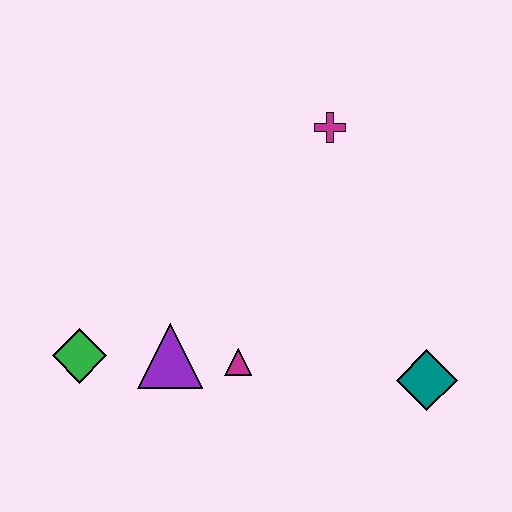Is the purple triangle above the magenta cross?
No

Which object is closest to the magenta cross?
The magenta triangle is closest to the magenta cross.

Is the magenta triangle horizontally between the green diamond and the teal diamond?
Yes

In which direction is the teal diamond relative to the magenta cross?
The teal diamond is below the magenta cross.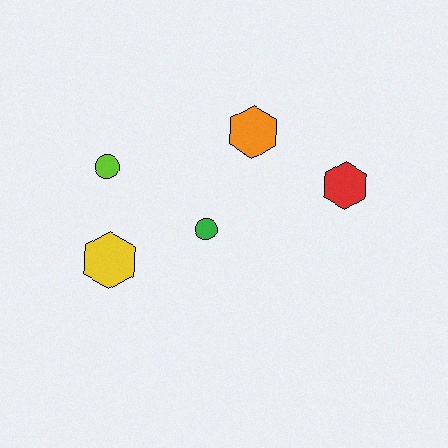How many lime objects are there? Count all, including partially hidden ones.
There is 1 lime object.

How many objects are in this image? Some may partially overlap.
There are 5 objects.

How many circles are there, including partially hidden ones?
There are 2 circles.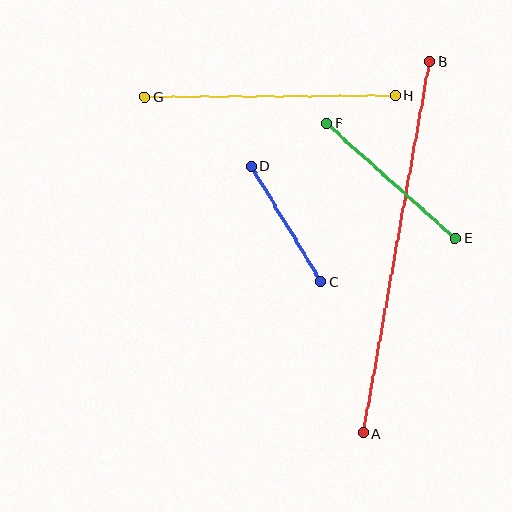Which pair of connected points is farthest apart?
Points A and B are farthest apart.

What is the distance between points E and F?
The distance is approximately 173 pixels.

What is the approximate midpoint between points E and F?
The midpoint is at approximately (391, 181) pixels.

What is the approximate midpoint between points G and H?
The midpoint is at approximately (270, 96) pixels.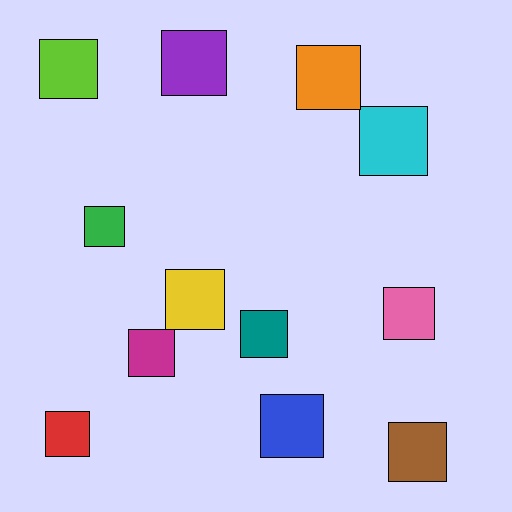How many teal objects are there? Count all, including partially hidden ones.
There is 1 teal object.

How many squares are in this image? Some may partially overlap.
There are 12 squares.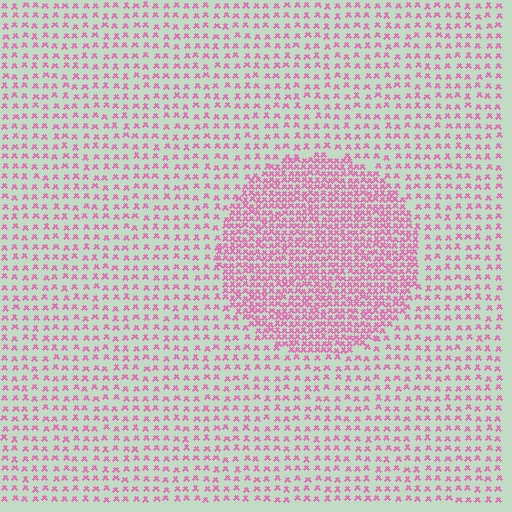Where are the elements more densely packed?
The elements are more densely packed inside the circle boundary.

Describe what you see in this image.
The image contains small pink elements arranged at two different densities. A circle-shaped region is visible where the elements are more densely packed than the surrounding area.